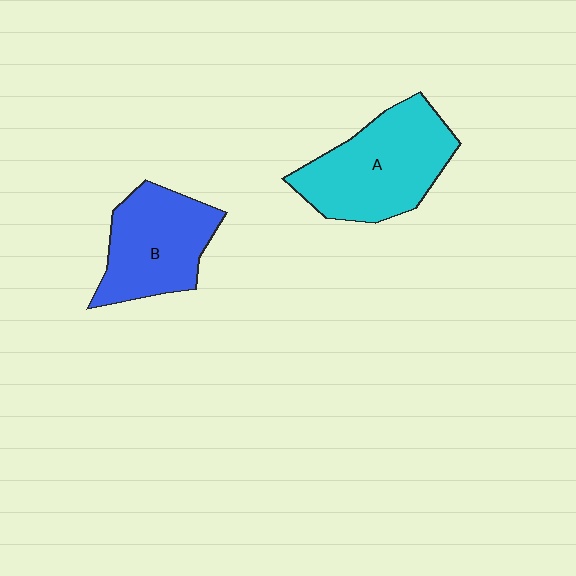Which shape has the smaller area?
Shape B (blue).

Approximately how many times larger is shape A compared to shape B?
Approximately 1.2 times.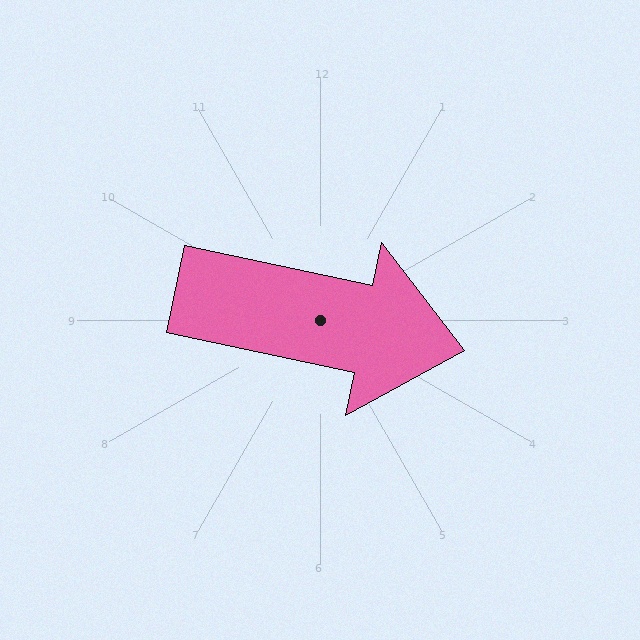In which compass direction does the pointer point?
East.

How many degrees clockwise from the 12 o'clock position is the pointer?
Approximately 102 degrees.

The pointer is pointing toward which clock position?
Roughly 3 o'clock.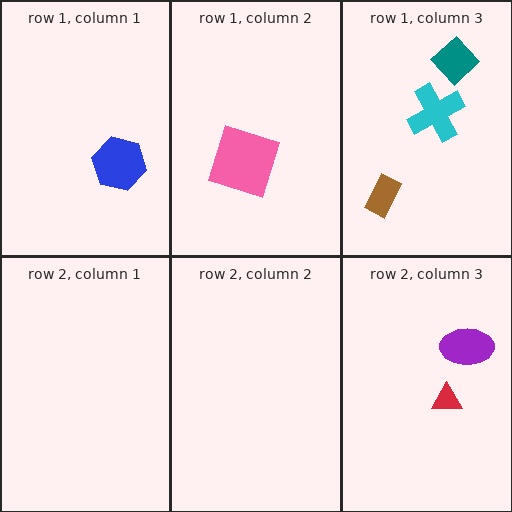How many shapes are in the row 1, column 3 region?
3.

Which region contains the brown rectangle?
The row 1, column 3 region.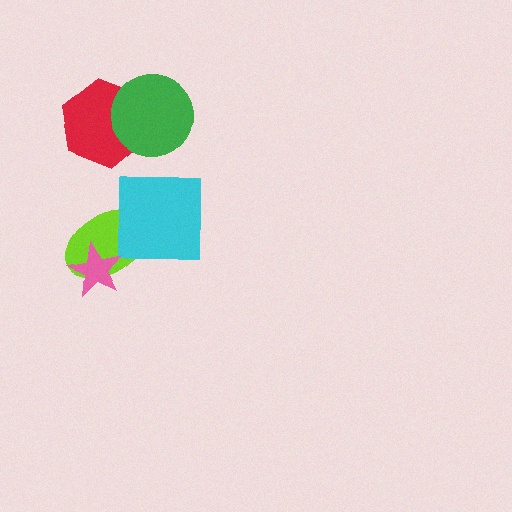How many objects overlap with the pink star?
1 object overlaps with the pink star.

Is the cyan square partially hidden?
No, no other shape covers it.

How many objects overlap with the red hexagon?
1 object overlaps with the red hexagon.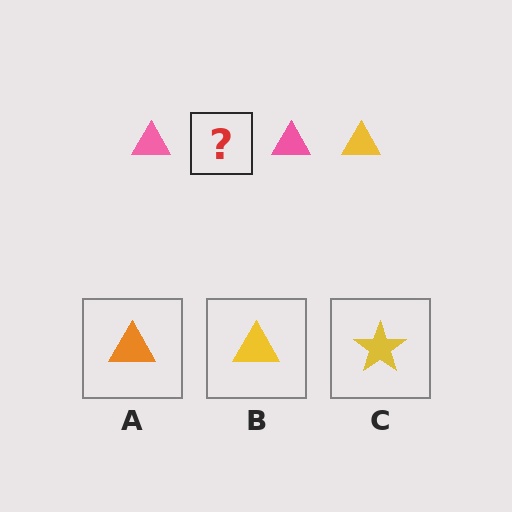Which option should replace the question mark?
Option B.